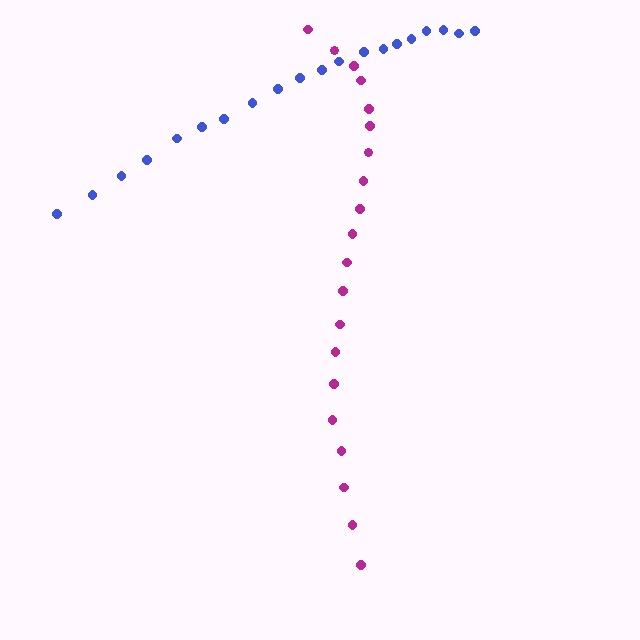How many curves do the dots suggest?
There are 2 distinct paths.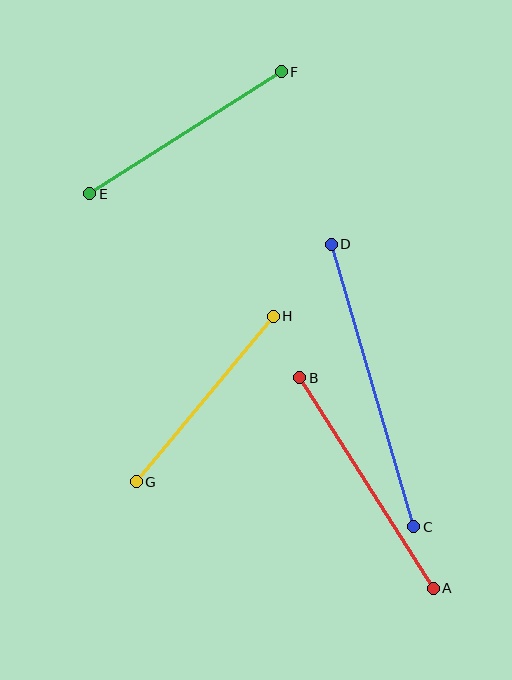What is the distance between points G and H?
The distance is approximately 215 pixels.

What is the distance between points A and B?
The distance is approximately 249 pixels.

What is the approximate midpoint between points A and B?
The midpoint is at approximately (367, 483) pixels.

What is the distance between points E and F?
The distance is approximately 227 pixels.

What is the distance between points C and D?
The distance is approximately 294 pixels.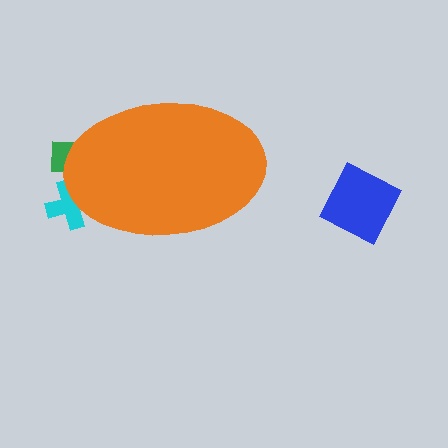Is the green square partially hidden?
Yes, the green square is partially hidden behind the orange ellipse.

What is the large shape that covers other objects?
An orange ellipse.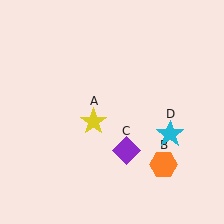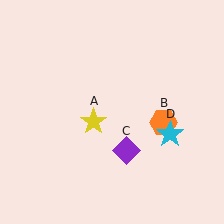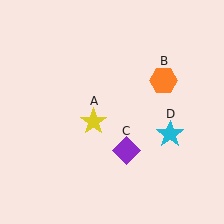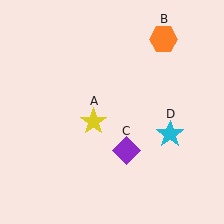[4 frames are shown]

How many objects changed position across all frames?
1 object changed position: orange hexagon (object B).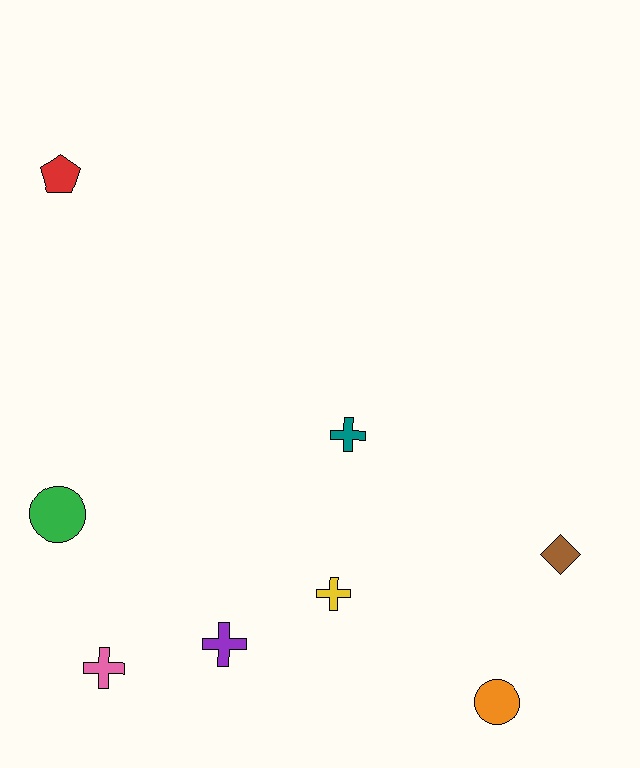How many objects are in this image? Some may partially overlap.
There are 8 objects.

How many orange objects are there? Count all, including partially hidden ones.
There is 1 orange object.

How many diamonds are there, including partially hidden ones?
There is 1 diamond.